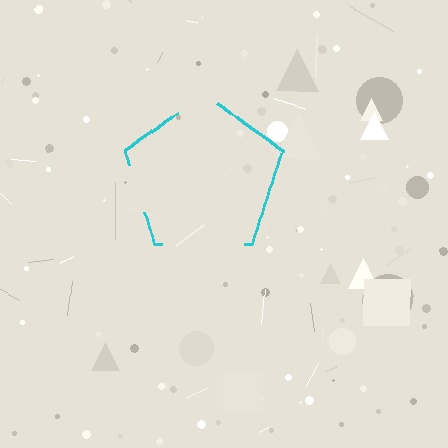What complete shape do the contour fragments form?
The contour fragments form a pentagon.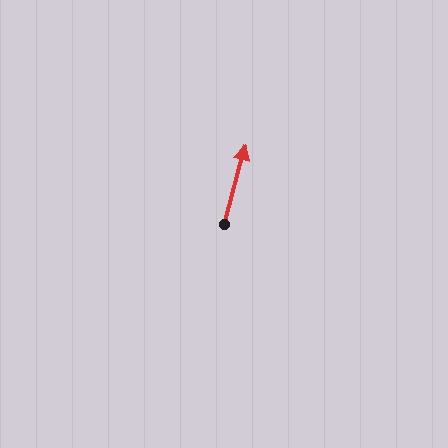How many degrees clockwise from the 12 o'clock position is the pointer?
Approximately 15 degrees.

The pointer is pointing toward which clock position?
Roughly 12 o'clock.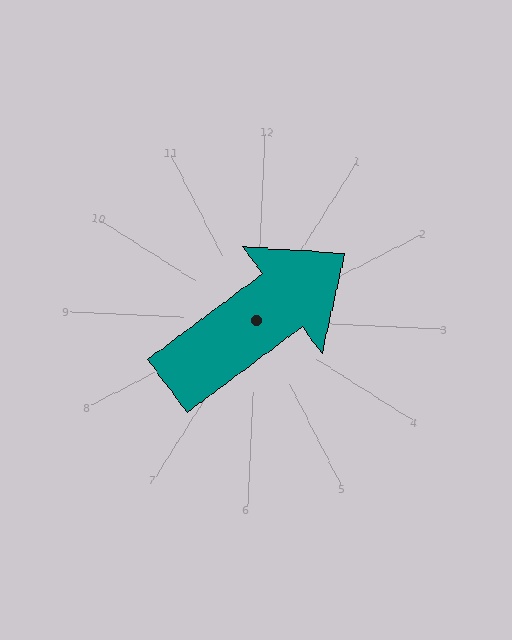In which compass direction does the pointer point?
Northeast.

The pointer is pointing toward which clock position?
Roughly 2 o'clock.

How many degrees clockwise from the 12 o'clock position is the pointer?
Approximately 51 degrees.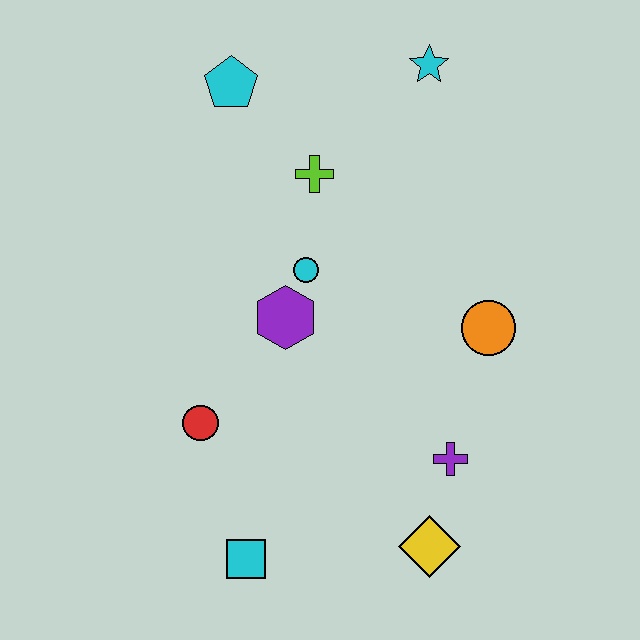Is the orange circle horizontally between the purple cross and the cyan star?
No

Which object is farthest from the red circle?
The cyan star is farthest from the red circle.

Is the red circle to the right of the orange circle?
No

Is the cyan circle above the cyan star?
No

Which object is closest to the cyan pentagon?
The lime cross is closest to the cyan pentagon.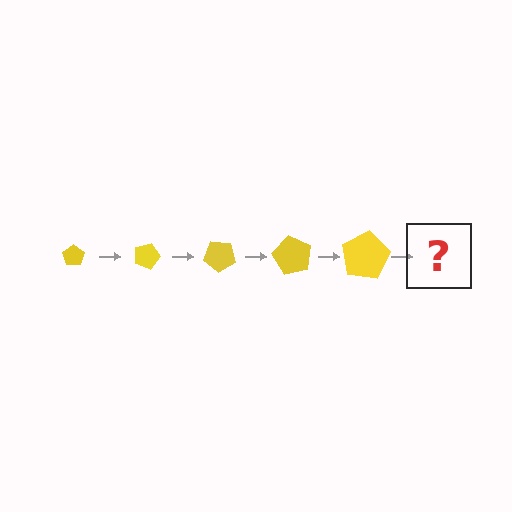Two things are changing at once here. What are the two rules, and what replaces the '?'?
The two rules are that the pentagon grows larger each step and it rotates 20 degrees each step. The '?' should be a pentagon, larger than the previous one and rotated 100 degrees from the start.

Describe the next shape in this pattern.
It should be a pentagon, larger than the previous one and rotated 100 degrees from the start.